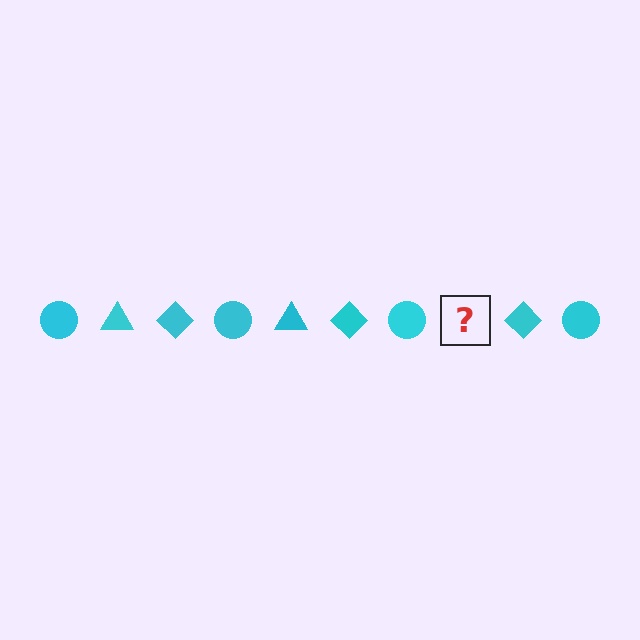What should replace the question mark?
The question mark should be replaced with a cyan triangle.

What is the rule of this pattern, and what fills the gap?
The rule is that the pattern cycles through circle, triangle, diamond shapes in cyan. The gap should be filled with a cyan triangle.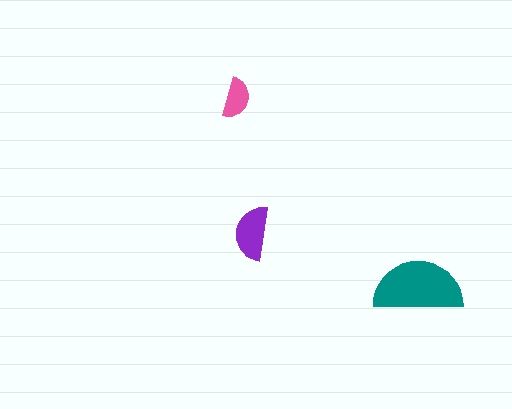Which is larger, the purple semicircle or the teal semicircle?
The teal one.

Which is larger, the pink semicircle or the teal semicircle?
The teal one.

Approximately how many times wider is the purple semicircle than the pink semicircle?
About 1.5 times wider.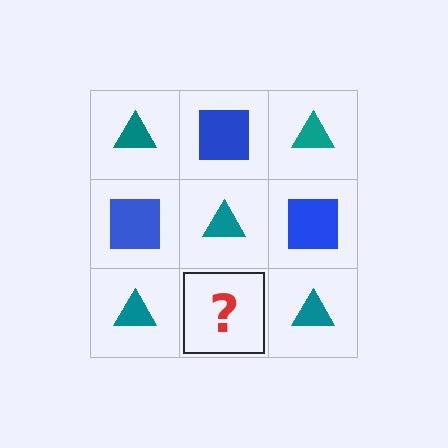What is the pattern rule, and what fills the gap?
The rule is that it alternates teal triangle and blue square in a checkerboard pattern. The gap should be filled with a blue square.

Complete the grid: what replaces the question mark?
The question mark should be replaced with a blue square.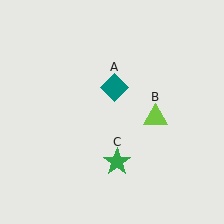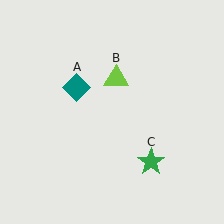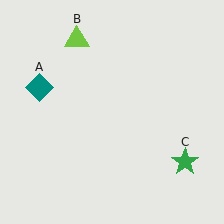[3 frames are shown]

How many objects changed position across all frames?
3 objects changed position: teal diamond (object A), lime triangle (object B), green star (object C).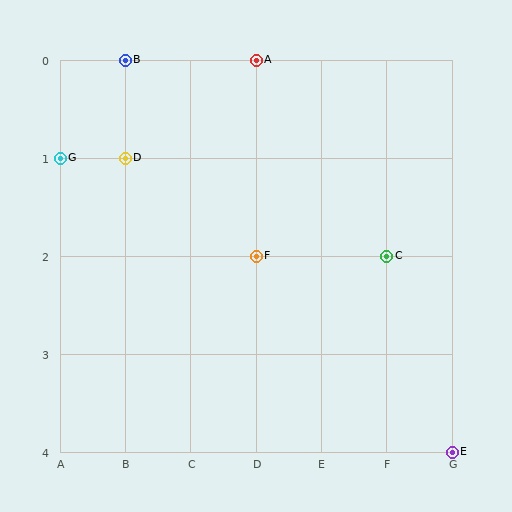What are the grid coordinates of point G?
Point G is at grid coordinates (A, 1).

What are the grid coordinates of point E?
Point E is at grid coordinates (G, 4).